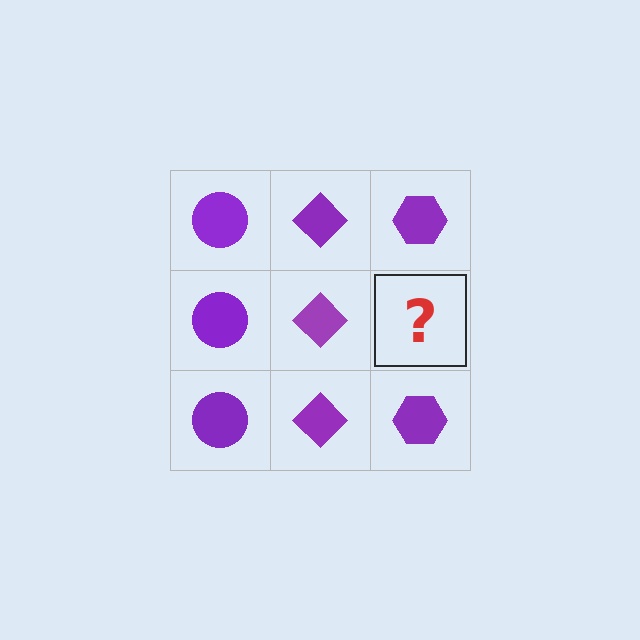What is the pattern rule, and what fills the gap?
The rule is that each column has a consistent shape. The gap should be filled with a purple hexagon.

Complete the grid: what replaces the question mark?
The question mark should be replaced with a purple hexagon.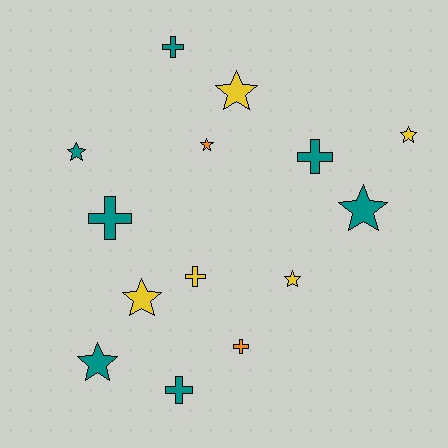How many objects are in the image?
There are 14 objects.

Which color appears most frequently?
Teal, with 7 objects.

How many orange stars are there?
There is 1 orange star.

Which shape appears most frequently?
Star, with 8 objects.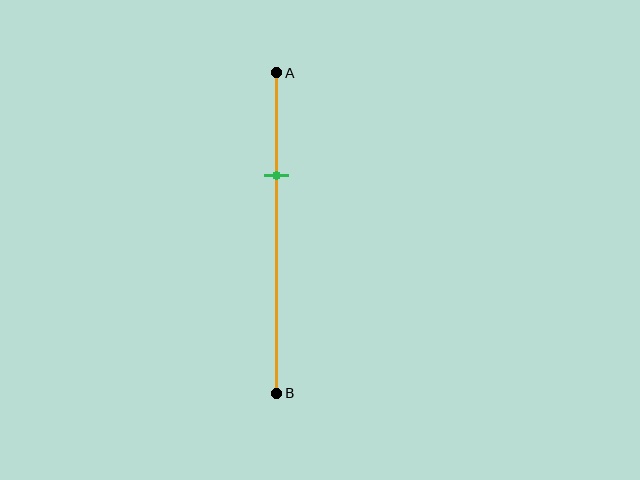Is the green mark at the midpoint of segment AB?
No, the mark is at about 30% from A, not at the 50% midpoint.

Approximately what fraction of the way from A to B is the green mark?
The green mark is approximately 30% of the way from A to B.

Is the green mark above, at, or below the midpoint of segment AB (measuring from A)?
The green mark is above the midpoint of segment AB.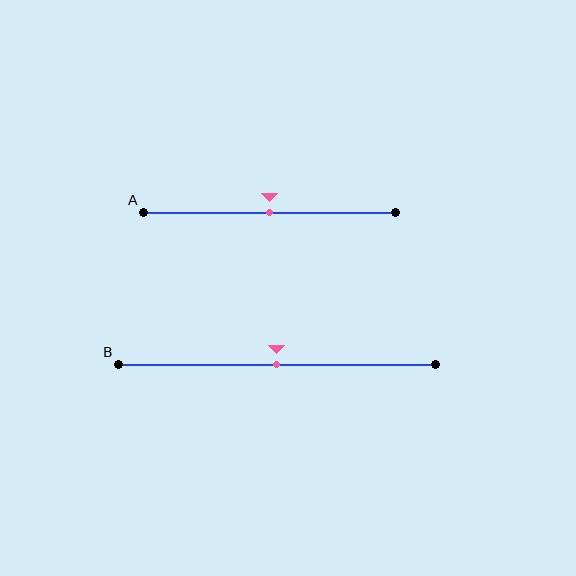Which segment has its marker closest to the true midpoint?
Segment A has its marker closest to the true midpoint.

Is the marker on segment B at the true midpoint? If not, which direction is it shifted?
Yes, the marker on segment B is at the true midpoint.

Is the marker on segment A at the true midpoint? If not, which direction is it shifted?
Yes, the marker on segment A is at the true midpoint.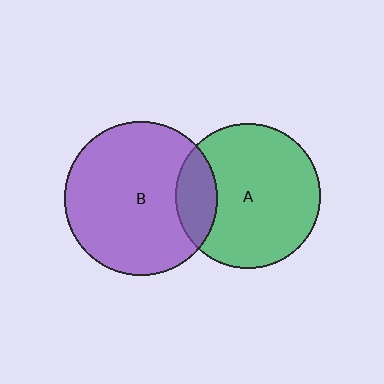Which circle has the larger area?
Circle B (purple).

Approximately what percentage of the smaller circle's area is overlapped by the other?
Approximately 20%.